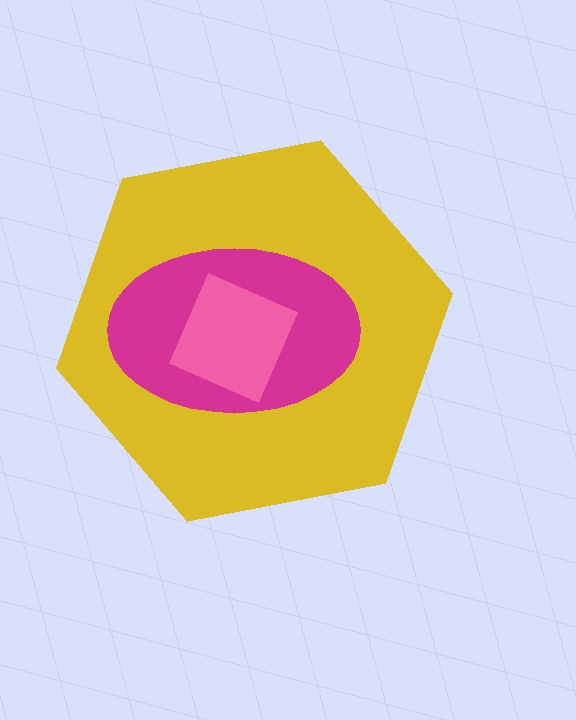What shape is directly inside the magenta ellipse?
The pink diamond.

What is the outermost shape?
The yellow hexagon.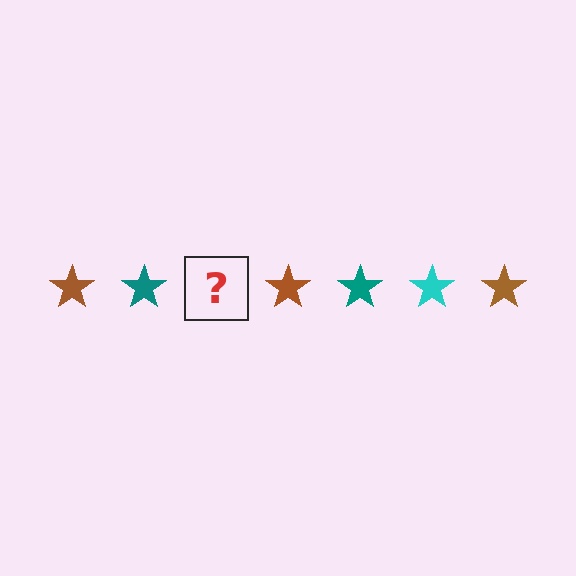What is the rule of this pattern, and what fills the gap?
The rule is that the pattern cycles through brown, teal, cyan stars. The gap should be filled with a cyan star.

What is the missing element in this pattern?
The missing element is a cyan star.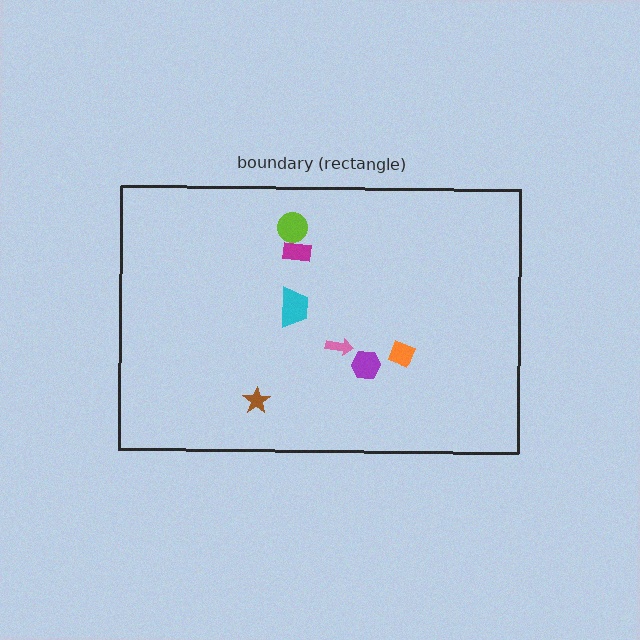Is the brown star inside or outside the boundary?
Inside.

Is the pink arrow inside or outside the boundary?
Inside.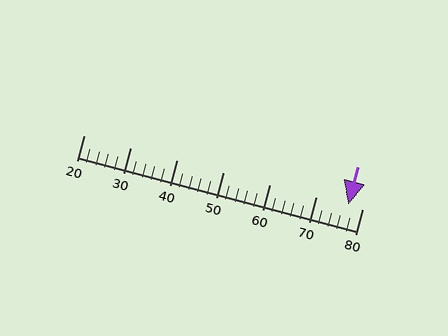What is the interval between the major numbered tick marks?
The major tick marks are spaced 10 units apart.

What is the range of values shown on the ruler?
The ruler shows values from 20 to 80.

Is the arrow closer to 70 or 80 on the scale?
The arrow is closer to 80.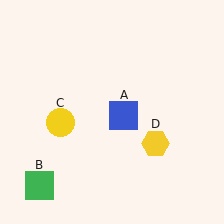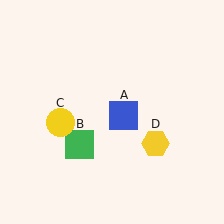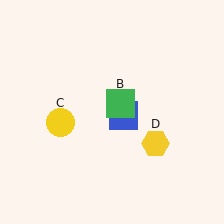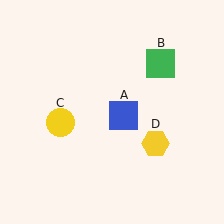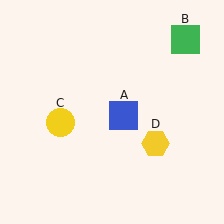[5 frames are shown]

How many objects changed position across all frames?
1 object changed position: green square (object B).